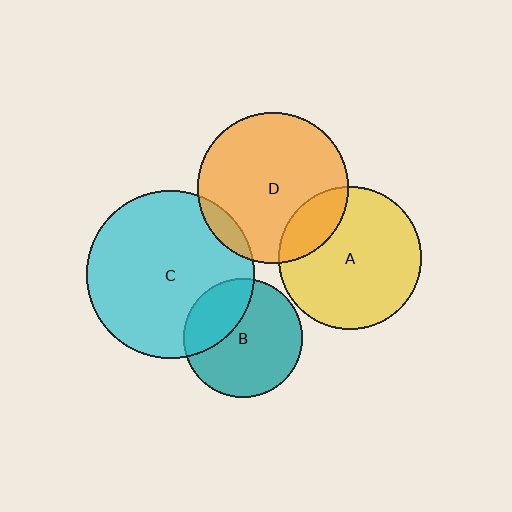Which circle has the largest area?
Circle C (cyan).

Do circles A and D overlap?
Yes.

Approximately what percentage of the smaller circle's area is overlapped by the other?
Approximately 20%.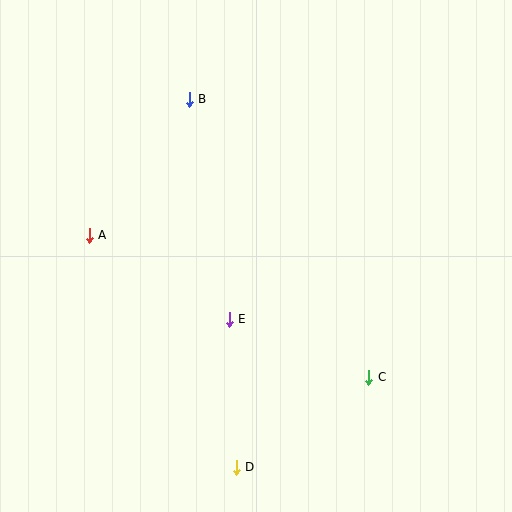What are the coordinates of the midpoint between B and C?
The midpoint between B and C is at (279, 238).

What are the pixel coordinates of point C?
Point C is at (369, 377).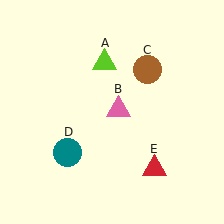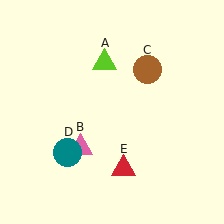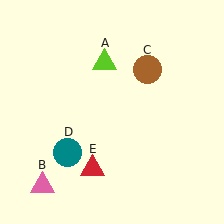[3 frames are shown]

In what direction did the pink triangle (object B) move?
The pink triangle (object B) moved down and to the left.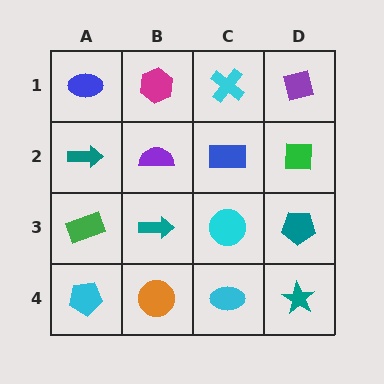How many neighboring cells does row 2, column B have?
4.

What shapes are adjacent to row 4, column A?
A green rectangle (row 3, column A), an orange circle (row 4, column B).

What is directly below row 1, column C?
A blue rectangle.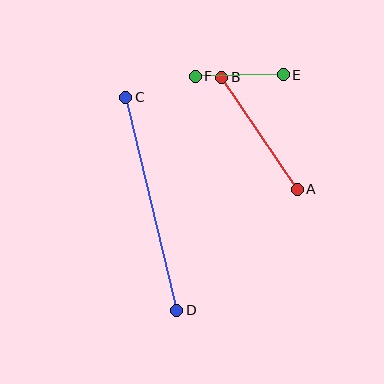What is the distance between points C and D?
The distance is approximately 219 pixels.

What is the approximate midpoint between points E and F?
The midpoint is at approximately (239, 75) pixels.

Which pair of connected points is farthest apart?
Points C and D are farthest apart.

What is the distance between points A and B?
The distance is approximately 135 pixels.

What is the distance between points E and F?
The distance is approximately 88 pixels.